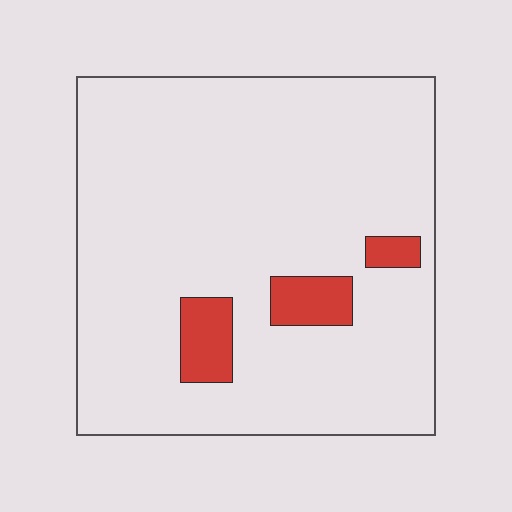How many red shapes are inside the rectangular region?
3.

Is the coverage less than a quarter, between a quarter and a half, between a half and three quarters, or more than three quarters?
Less than a quarter.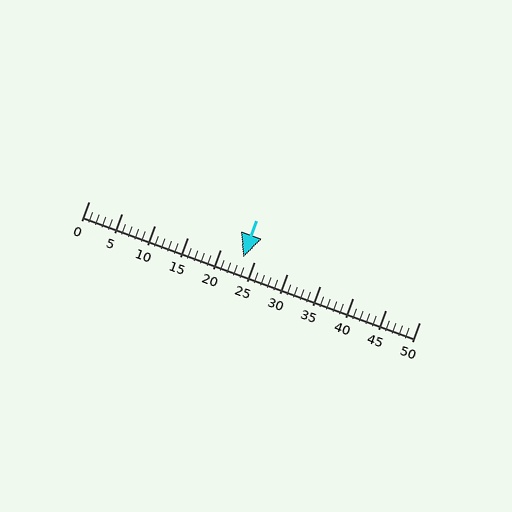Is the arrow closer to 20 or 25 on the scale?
The arrow is closer to 25.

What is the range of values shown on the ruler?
The ruler shows values from 0 to 50.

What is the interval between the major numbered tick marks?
The major tick marks are spaced 5 units apart.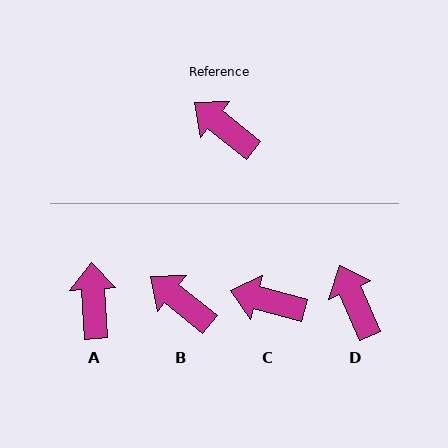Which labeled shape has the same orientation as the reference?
B.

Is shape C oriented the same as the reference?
No, it is off by about 24 degrees.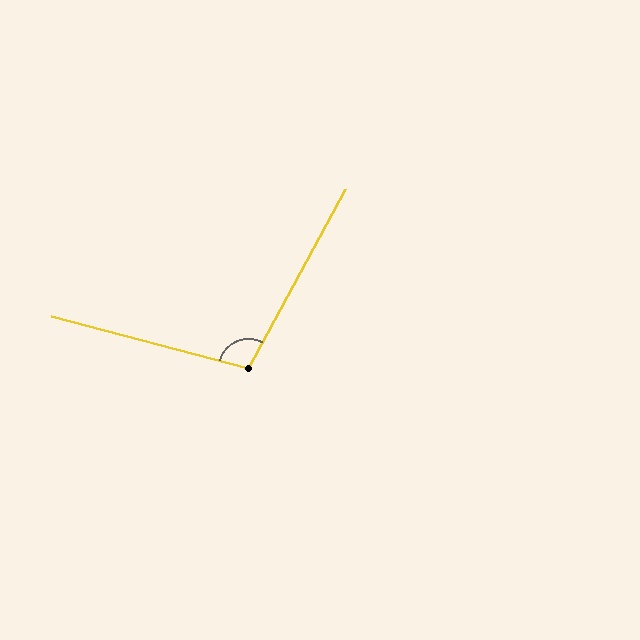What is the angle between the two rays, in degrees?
Approximately 104 degrees.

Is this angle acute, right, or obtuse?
It is obtuse.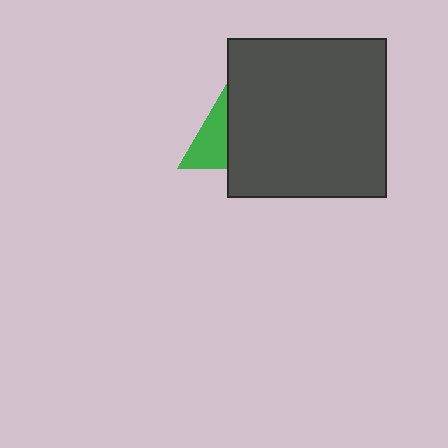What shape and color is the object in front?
The object in front is a dark gray square.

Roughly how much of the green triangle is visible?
About half of it is visible (roughly 47%).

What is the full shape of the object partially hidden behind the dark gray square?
The partially hidden object is a green triangle.